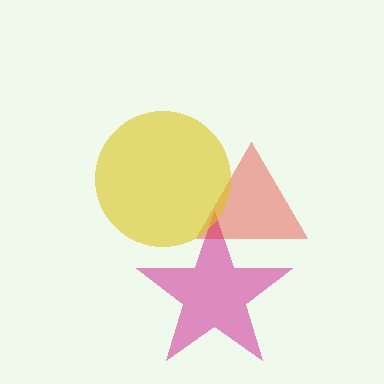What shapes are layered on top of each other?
The layered shapes are: a magenta star, a red triangle, a yellow circle.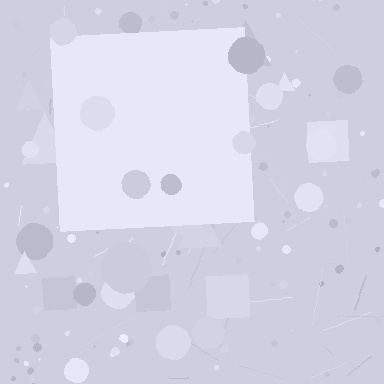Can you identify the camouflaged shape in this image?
The camouflaged shape is a square.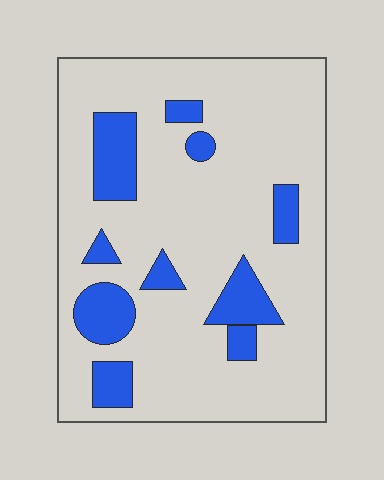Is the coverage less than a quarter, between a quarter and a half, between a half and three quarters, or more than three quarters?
Less than a quarter.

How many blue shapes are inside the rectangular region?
10.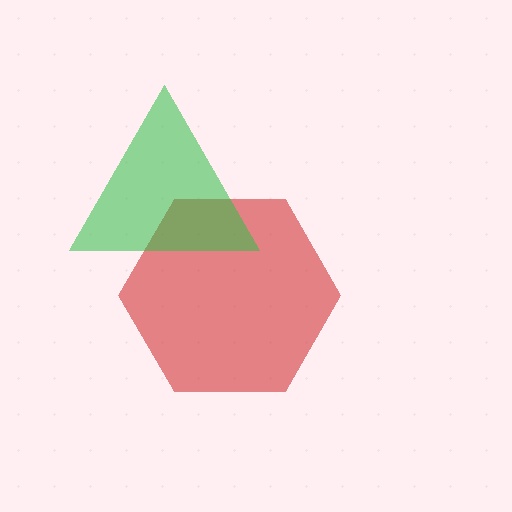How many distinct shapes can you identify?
There are 2 distinct shapes: a red hexagon, a green triangle.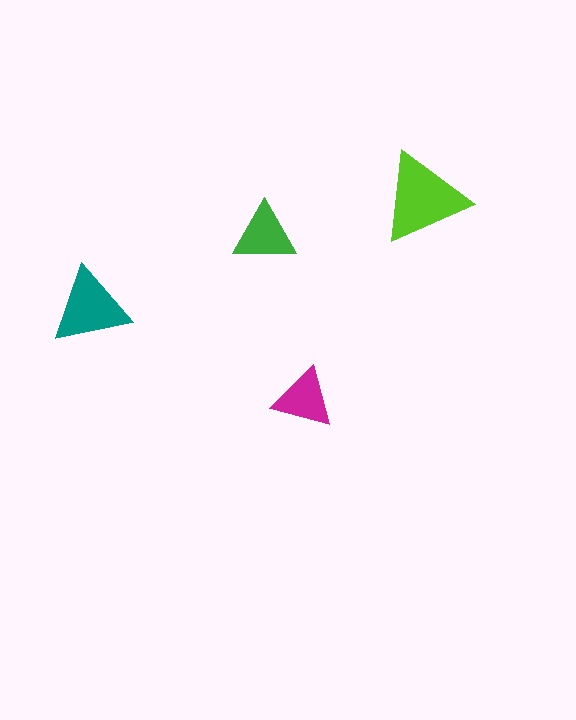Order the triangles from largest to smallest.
the lime one, the teal one, the green one, the magenta one.